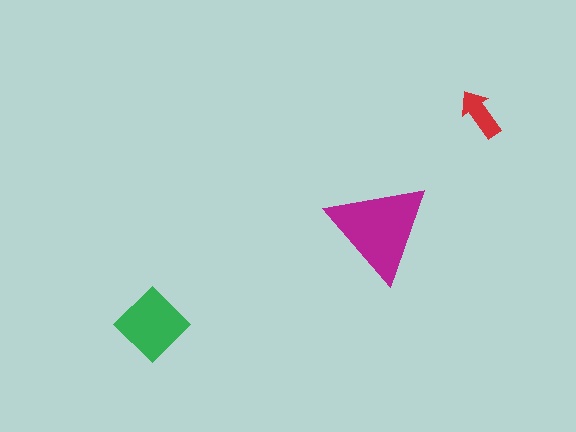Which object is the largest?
The magenta triangle.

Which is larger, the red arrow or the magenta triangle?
The magenta triangle.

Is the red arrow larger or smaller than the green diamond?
Smaller.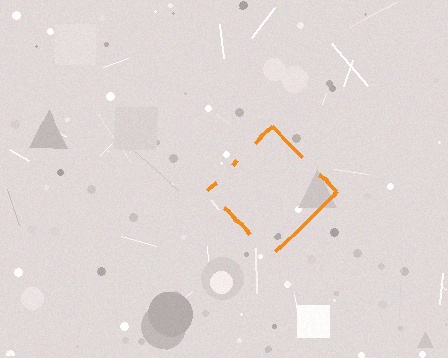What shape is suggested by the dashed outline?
The dashed outline suggests a diamond.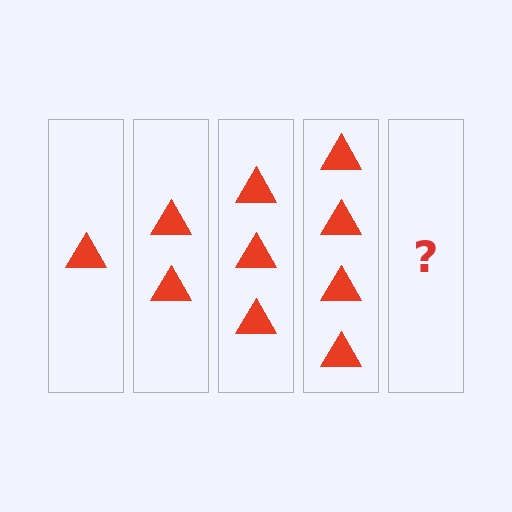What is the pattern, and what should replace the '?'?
The pattern is that each step adds one more triangle. The '?' should be 5 triangles.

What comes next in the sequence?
The next element should be 5 triangles.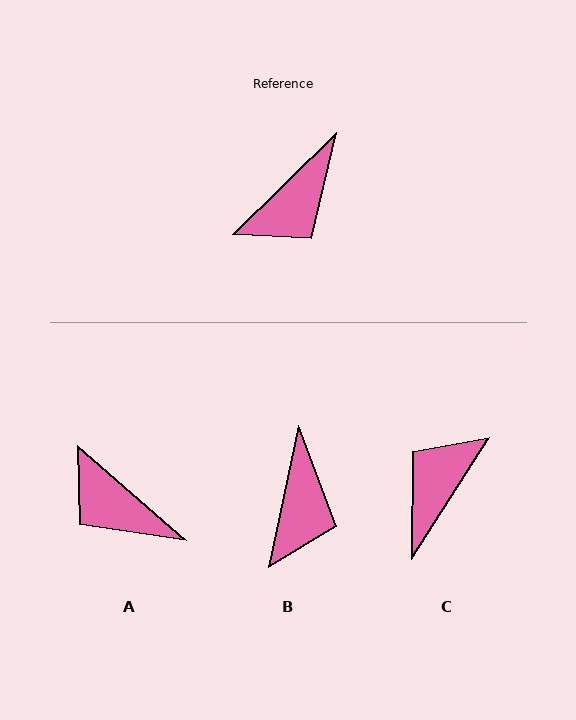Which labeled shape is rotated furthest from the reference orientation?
C, about 167 degrees away.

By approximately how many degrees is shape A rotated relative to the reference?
Approximately 85 degrees clockwise.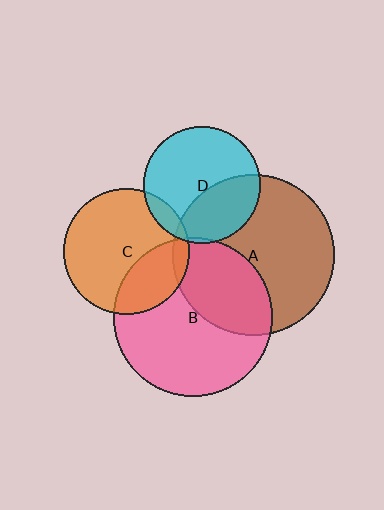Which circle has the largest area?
Circle A (brown).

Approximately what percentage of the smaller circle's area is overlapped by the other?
Approximately 10%.